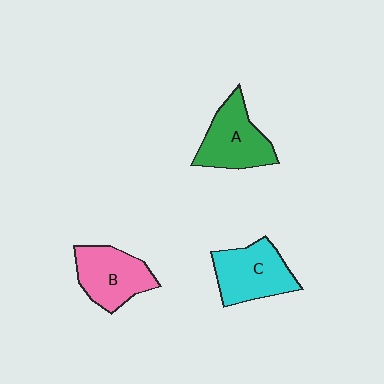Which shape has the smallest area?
Shape B (pink).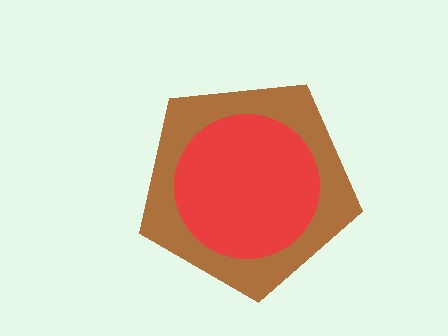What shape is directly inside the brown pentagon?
The red circle.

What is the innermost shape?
The red circle.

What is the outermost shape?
The brown pentagon.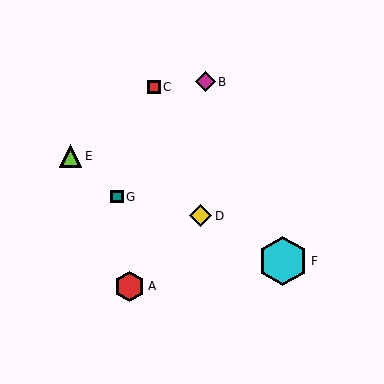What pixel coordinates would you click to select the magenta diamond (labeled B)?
Click at (205, 82) to select the magenta diamond B.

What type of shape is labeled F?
Shape F is a cyan hexagon.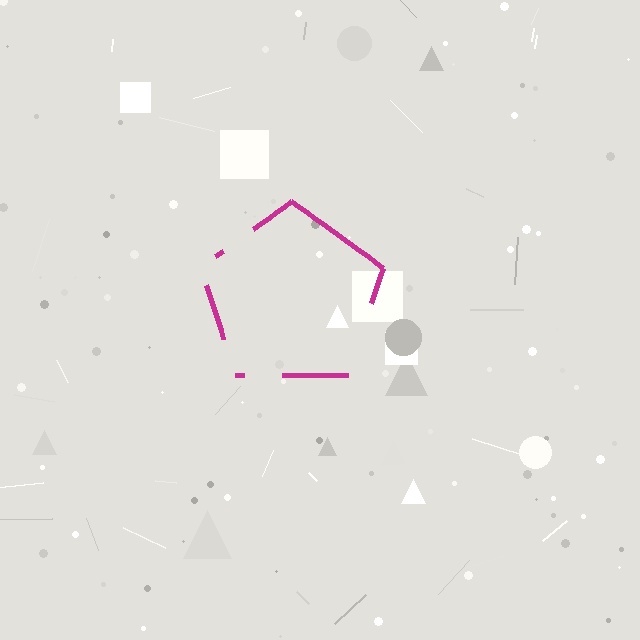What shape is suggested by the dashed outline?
The dashed outline suggests a pentagon.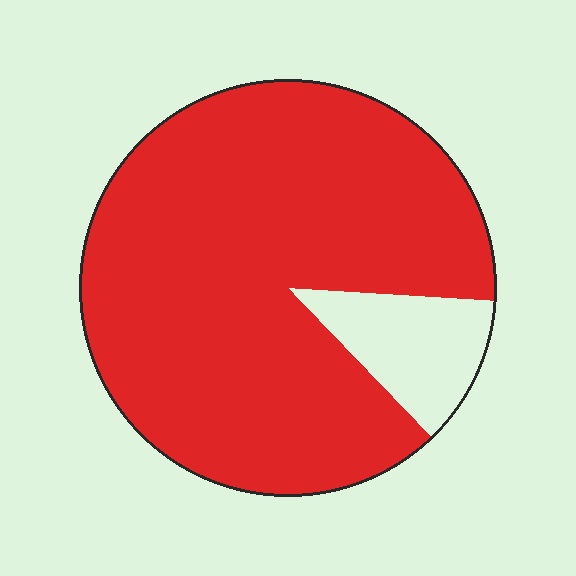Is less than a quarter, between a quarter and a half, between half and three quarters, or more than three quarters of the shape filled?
More than three quarters.